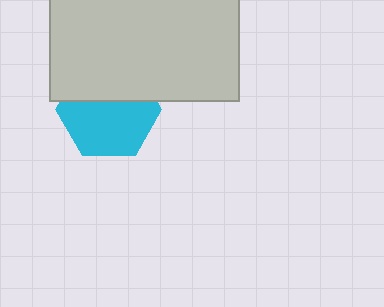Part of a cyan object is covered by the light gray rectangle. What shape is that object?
It is a hexagon.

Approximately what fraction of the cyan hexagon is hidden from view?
Roughly 39% of the cyan hexagon is hidden behind the light gray rectangle.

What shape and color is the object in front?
The object in front is a light gray rectangle.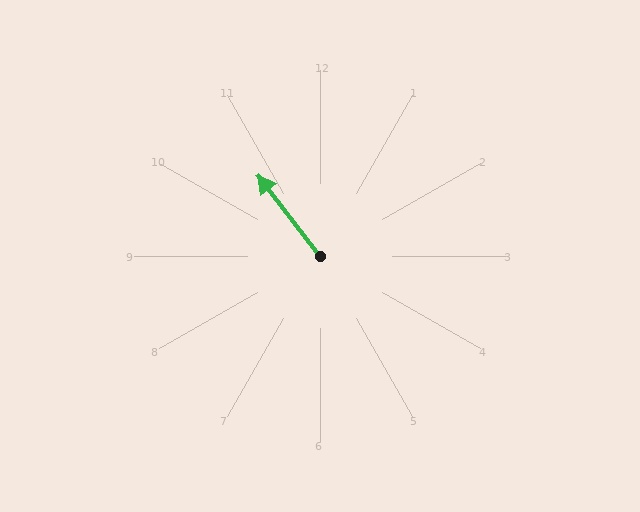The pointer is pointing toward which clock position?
Roughly 11 o'clock.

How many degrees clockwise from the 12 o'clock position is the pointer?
Approximately 322 degrees.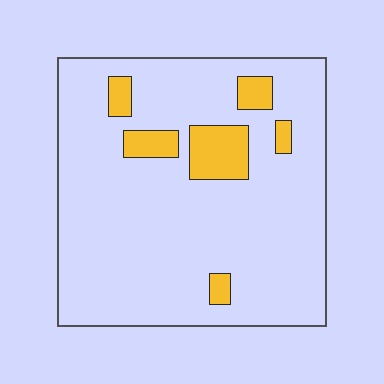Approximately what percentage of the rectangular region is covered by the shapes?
Approximately 10%.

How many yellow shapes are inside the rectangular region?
6.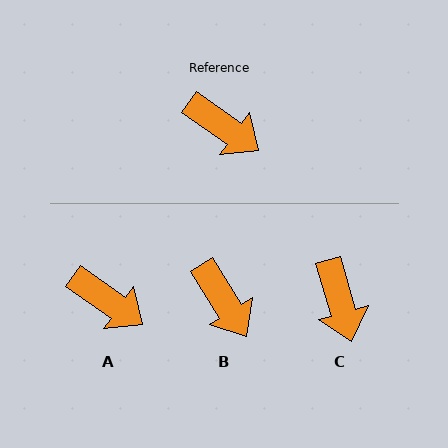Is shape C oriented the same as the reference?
No, it is off by about 39 degrees.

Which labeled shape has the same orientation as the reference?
A.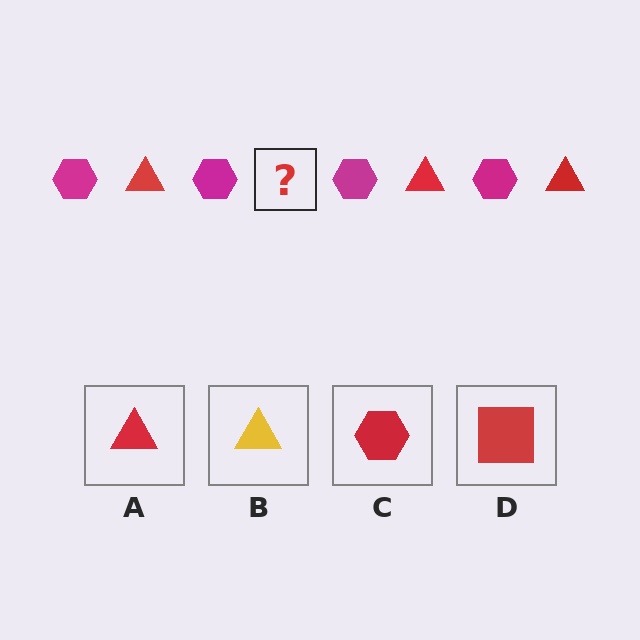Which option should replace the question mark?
Option A.